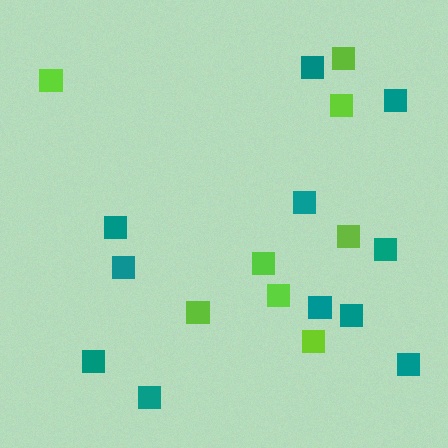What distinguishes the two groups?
There are 2 groups: one group of teal squares (11) and one group of lime squares (8).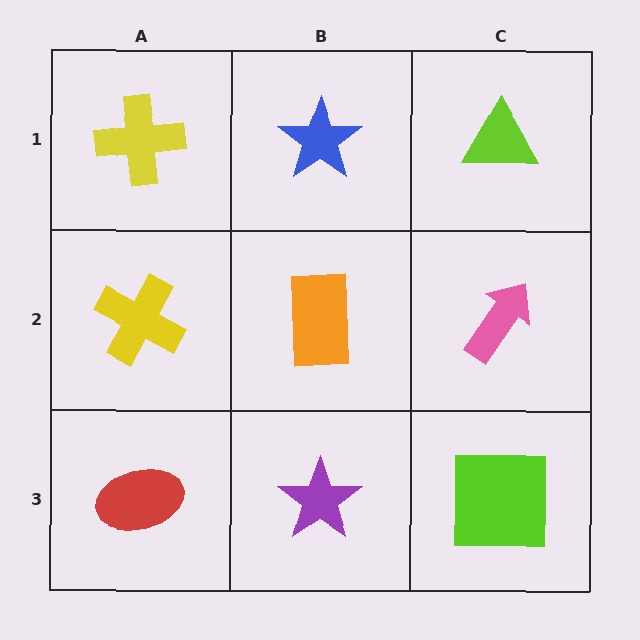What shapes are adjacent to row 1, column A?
A yellow cross (row 2, column A), a blue star (row 1, column B).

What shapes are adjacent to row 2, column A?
A yellow cross (row 1, column A), a red ellipse (row 3, column A), an orange rectangle (row 2, column B).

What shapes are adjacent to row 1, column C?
A pink arrow (row 2, column C), a blue star (row 1, column B).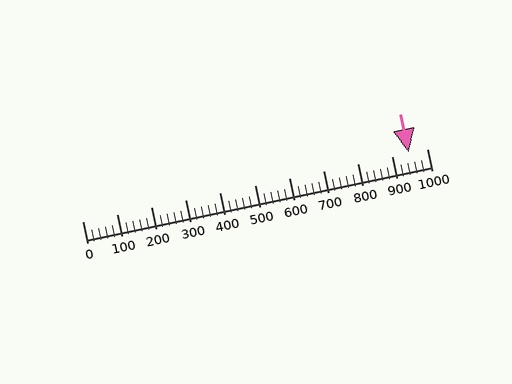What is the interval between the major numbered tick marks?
The major tick marks are spaced 100 units apart.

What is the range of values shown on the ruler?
The ruler shows values from 0 to 1000.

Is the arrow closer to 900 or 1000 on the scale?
The arrow is closer to 900.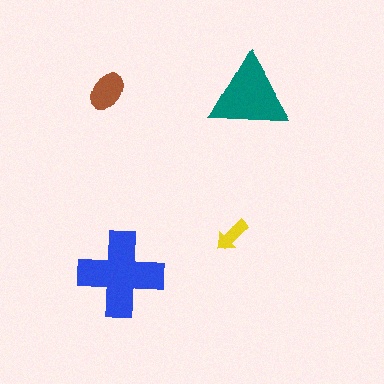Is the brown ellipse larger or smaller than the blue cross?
Smaller.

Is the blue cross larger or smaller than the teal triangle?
Larger.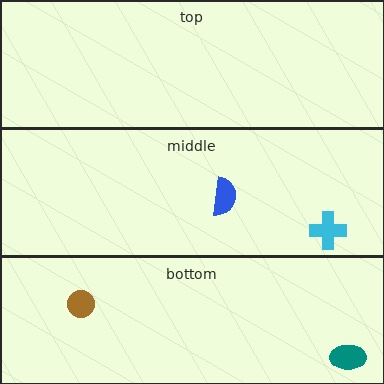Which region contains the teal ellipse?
The bottom region.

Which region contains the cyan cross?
The middle region.